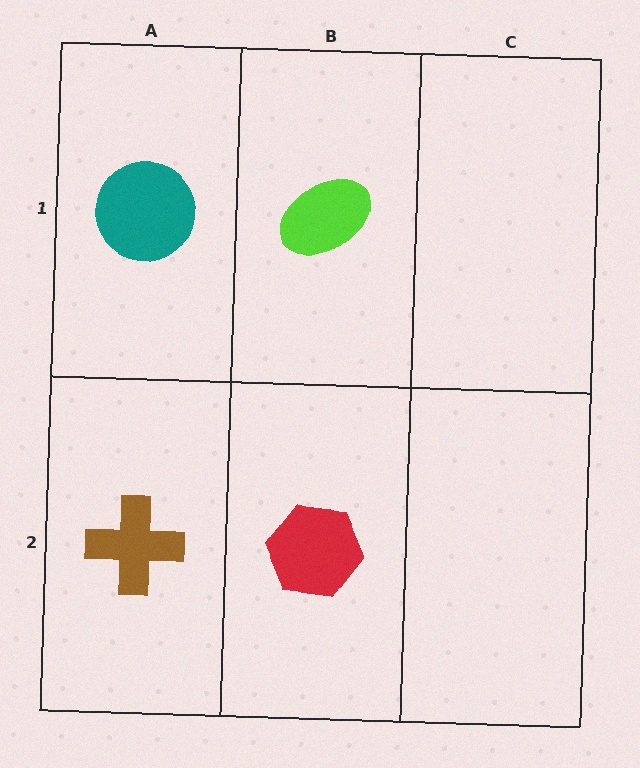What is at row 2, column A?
A brown cross.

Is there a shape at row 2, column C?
No, that cell is empty.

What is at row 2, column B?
A red hexagon.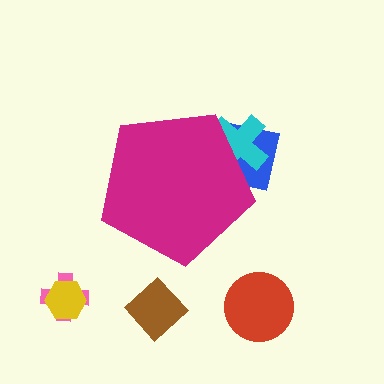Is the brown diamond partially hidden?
No, the brown diamond is fully visible.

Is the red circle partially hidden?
No, the red circle is fully visible.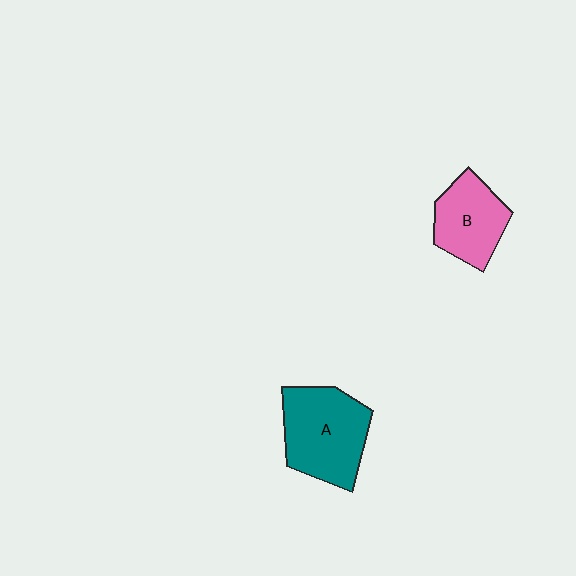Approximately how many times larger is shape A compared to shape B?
Approximately 1.4 times.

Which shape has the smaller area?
Shape B (pink).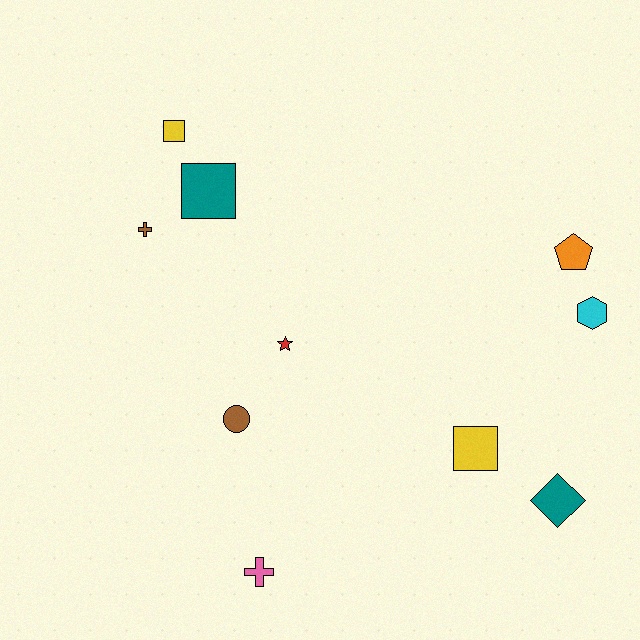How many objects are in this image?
There are 10 objects.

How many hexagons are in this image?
There is 1 hexagon.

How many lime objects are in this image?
There are no lime objects.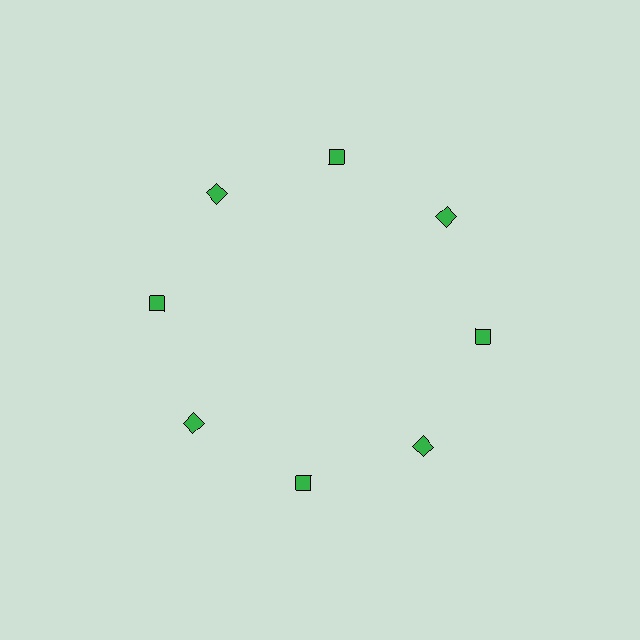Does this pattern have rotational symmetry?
Yes, this pattern has 8-fold rotational symmetry. It looks the same after rotating 45 degrees around the center.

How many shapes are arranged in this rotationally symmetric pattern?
There are 8 shapes, arranged in 8 groups of 1.